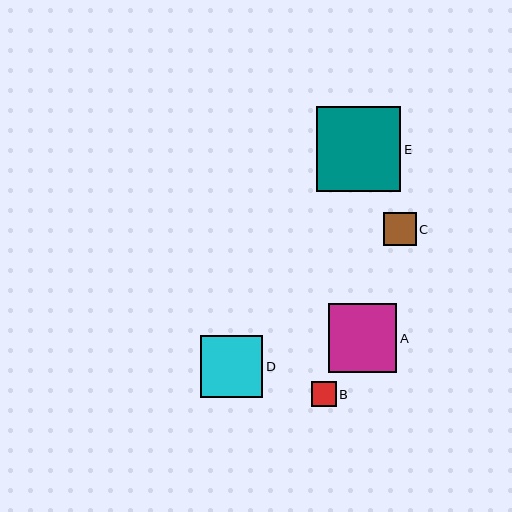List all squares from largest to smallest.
From largest to smallest: E, A, D, C, B.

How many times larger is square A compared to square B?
Square A is approximately 2.7 times the size of square B.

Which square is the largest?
Square E is the largest with a size of approximately 84 pixels.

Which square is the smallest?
Square B is the smallest with a size of approximately 25 pixels.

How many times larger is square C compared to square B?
Square C is approximately 1.3 times the size of square B.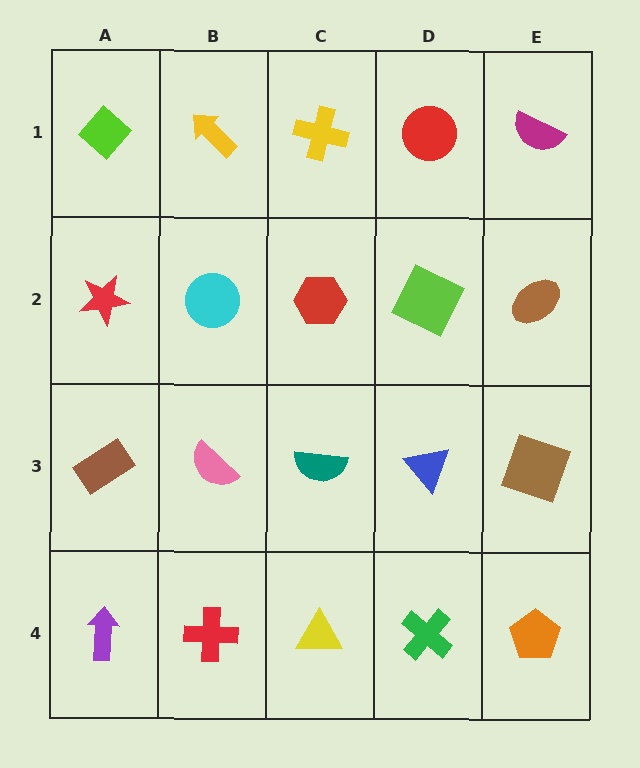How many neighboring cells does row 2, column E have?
3.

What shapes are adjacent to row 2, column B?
A yellow arrow (row 1, column B), a pink semicircle (row 3, column B), a red star (row 2, column A), a red hexagon (row 2, column C).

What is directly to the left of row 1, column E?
A red circle.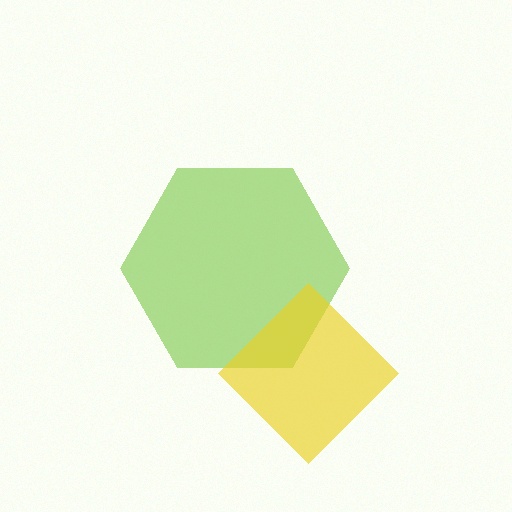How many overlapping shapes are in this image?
There are 2 overlapping shapes in the image.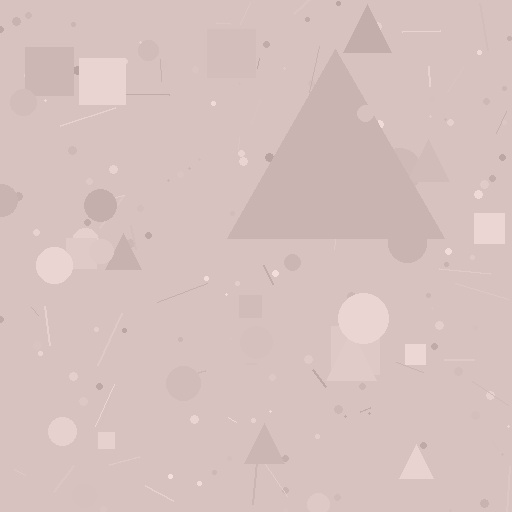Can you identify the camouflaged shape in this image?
The camouflaged shape is a triangle.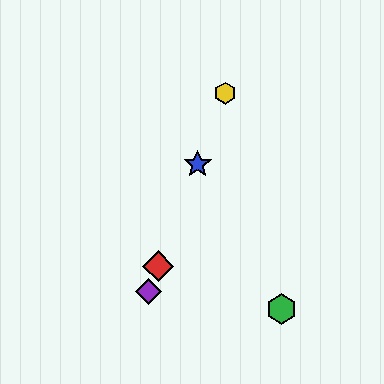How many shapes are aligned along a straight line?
4 shapes (the red diamond, the blue star, the yellow hexagon, the purple diamond) are aligned along a straight line.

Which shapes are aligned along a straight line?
The red diamond, the blue star, the yellow hexagon, the purple diamond are aligned along a straight line.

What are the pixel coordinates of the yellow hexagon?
The yellow hexagon is at (225, 93).